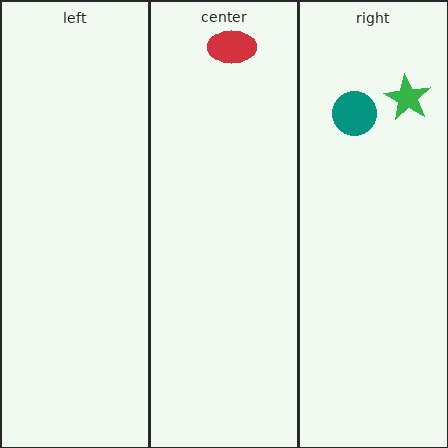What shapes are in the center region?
The red ellipse.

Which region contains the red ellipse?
The center region.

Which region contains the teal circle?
The right region.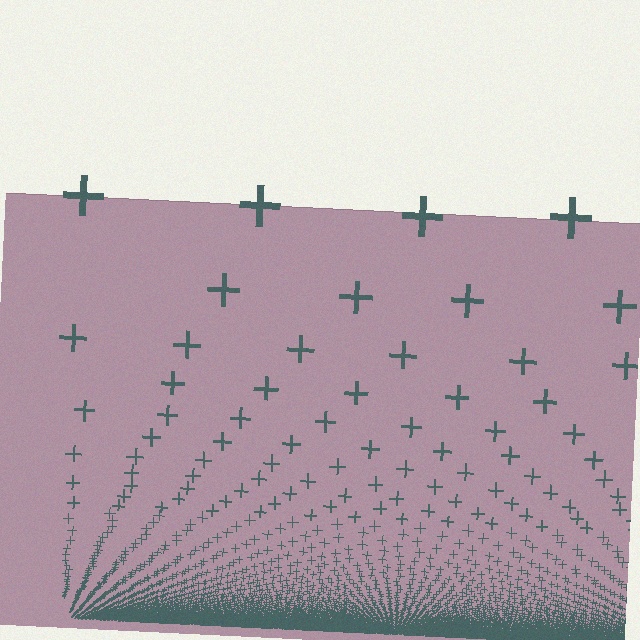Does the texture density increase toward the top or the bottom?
Density increases toward the bottom.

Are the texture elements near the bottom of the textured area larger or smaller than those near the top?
Smaller. The gradient is inverted — elements near the bottom are smaller and denser.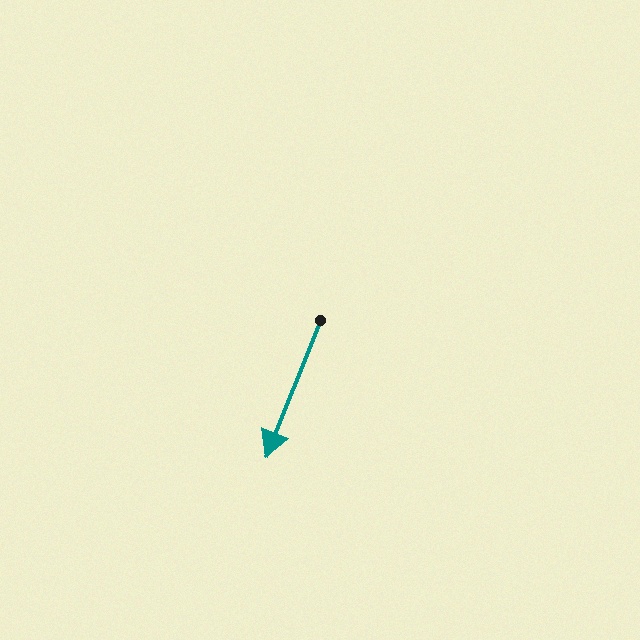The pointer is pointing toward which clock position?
Roughly 7 o'clock.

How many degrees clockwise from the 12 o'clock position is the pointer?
Approximately 202 degrees.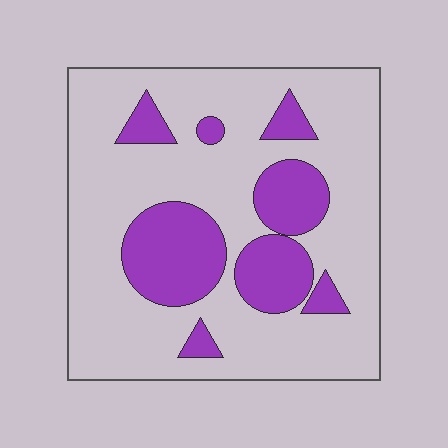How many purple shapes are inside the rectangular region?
8.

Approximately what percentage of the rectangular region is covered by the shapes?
Approximately 25%.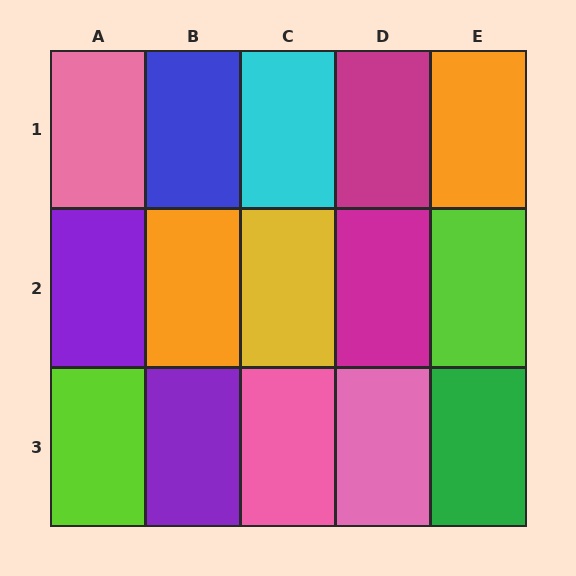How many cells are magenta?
2 cells are magenta.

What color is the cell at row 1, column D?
Magenta.